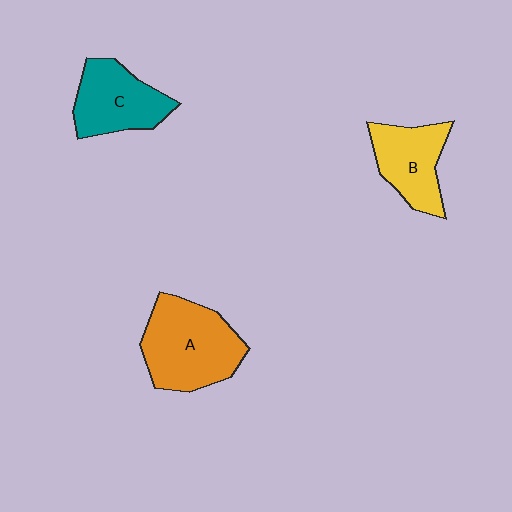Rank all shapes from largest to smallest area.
From largest to smallest: A (orange), C (teal), B (yellow).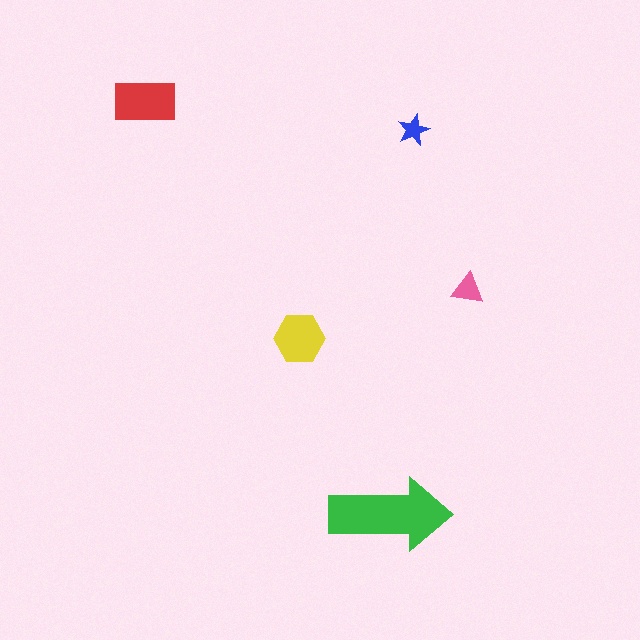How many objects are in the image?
There are 5 objects in the image.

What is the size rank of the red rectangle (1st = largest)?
2nd.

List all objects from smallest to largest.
The blue star, the pink triangle, the yellow hexagon, the red rectangle, the green arrow.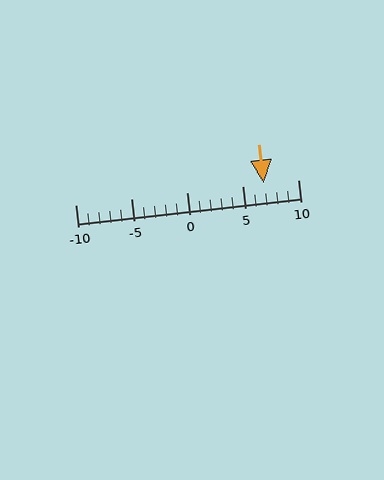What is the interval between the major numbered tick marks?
The major tick marks are spaced 5 units apart.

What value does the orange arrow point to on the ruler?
The orange arrow points to approximately 7.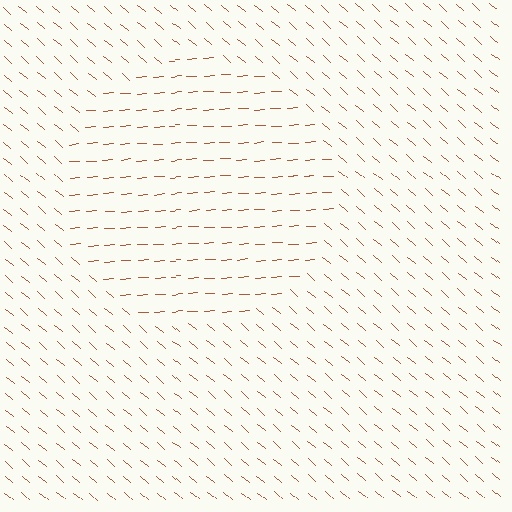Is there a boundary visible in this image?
Yes, there is a texture boundary formed by a change in line orientation.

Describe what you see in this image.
The image is filled with small brown line segments. A circle region in the image has lines oriented differently from the surrounding lines, creating a visible texture boundary.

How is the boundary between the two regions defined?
The boundary is defined purely by a change in line orientation (approximately 45 degrees difference). All lines are the same color and thickness.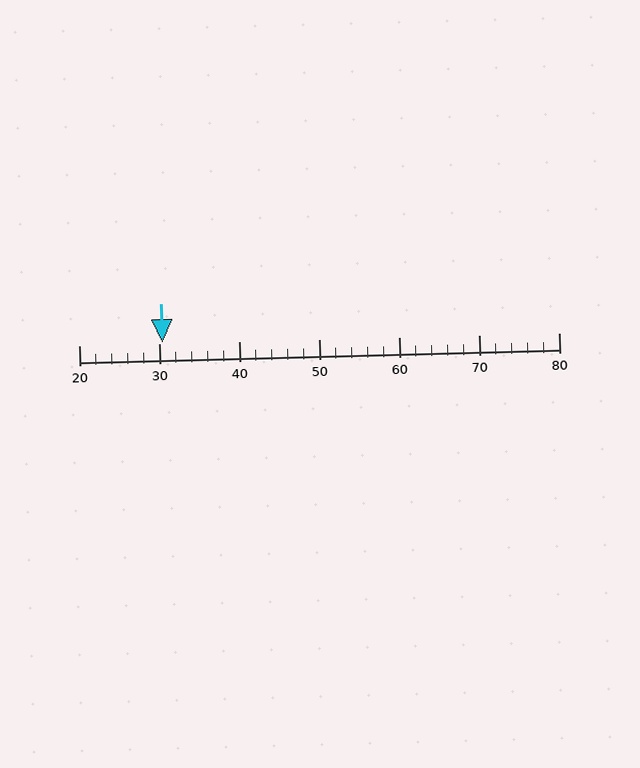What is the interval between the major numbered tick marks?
The major tick marks are spaced 10 units apart.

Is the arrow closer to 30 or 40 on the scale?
The arrow is closer to 30.